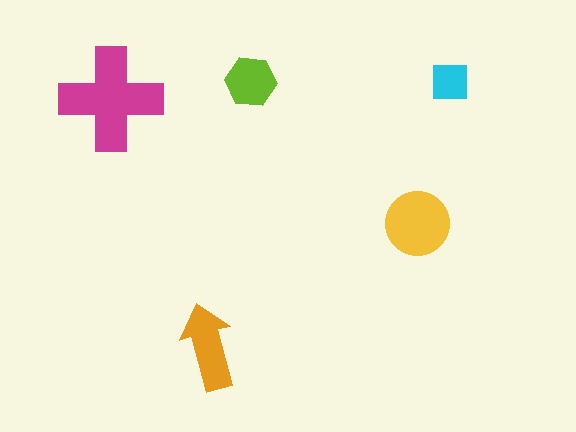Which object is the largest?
The magenta cross.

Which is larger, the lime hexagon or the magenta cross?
The magenta cross.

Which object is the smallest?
The cyan square.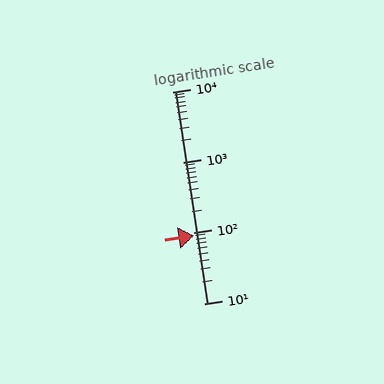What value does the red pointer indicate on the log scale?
The pointer indicates approximately 90.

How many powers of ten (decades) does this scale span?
The scale spans 3 decades, from 10 to 10000.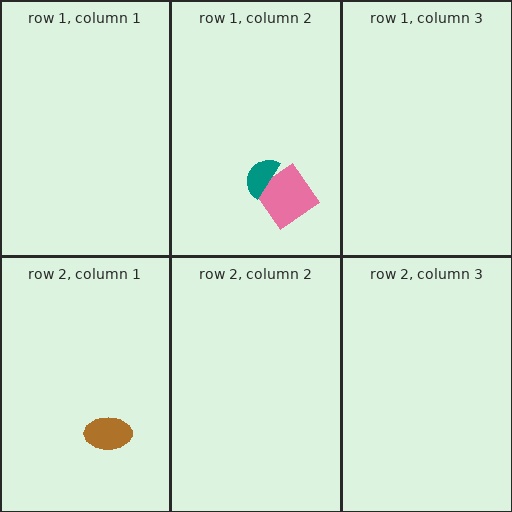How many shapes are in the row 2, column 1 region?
1.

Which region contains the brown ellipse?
The row 2, column 1 region.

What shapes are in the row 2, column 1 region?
The brown ellipse.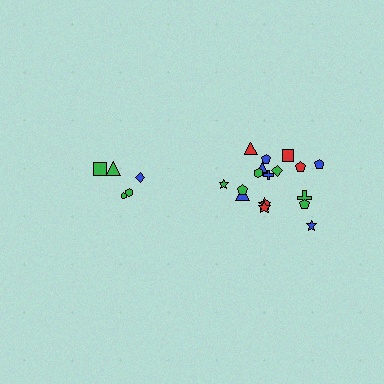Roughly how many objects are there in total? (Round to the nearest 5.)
Roughly 25 objects in total.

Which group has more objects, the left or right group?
The right group.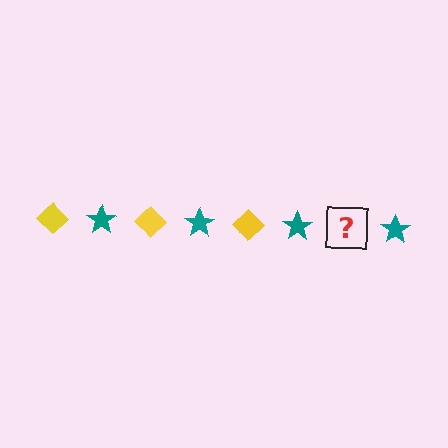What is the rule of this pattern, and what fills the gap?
The rule is that the pattern alternates between yellow diamond and teal star. The gap should be filled with a yellow diamond.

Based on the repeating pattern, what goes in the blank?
The blank should be a yellow diamond.